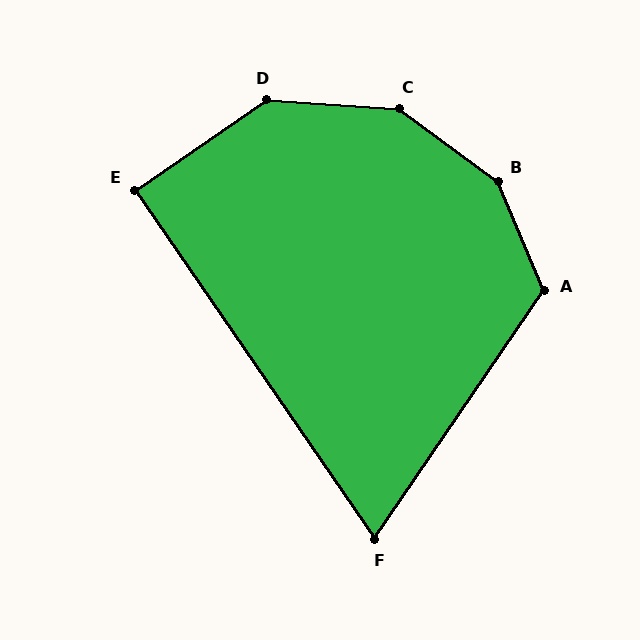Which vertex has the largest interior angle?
B, at approximately 149 degrees.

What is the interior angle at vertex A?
Approximately 123 degrees (obtuse).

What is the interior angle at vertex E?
Approximately 90 degrees (approximately right).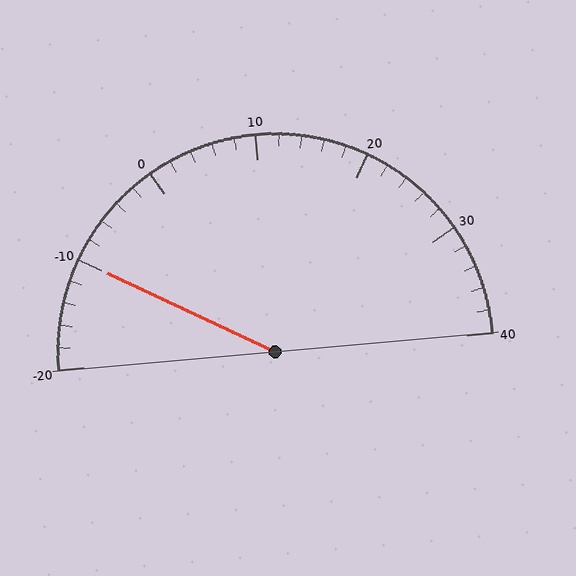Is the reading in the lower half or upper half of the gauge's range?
The reading is in the lower half of the range (-20 to 40).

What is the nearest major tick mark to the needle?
The nearest major tick mark is -10.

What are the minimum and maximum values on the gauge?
The gauge ranges from -20 to 40.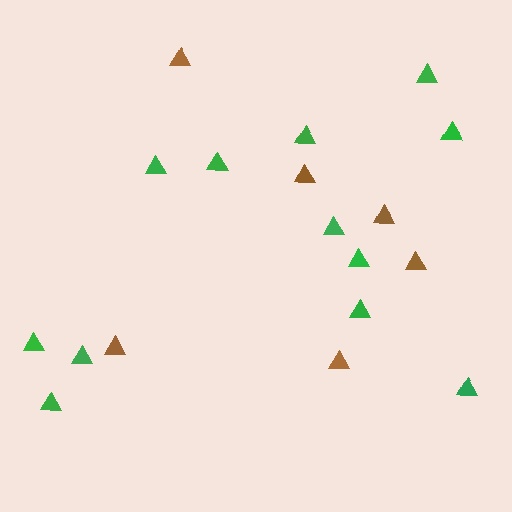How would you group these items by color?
There are 2 groups: one group of brown triangles (6) and one group of green triangles (12).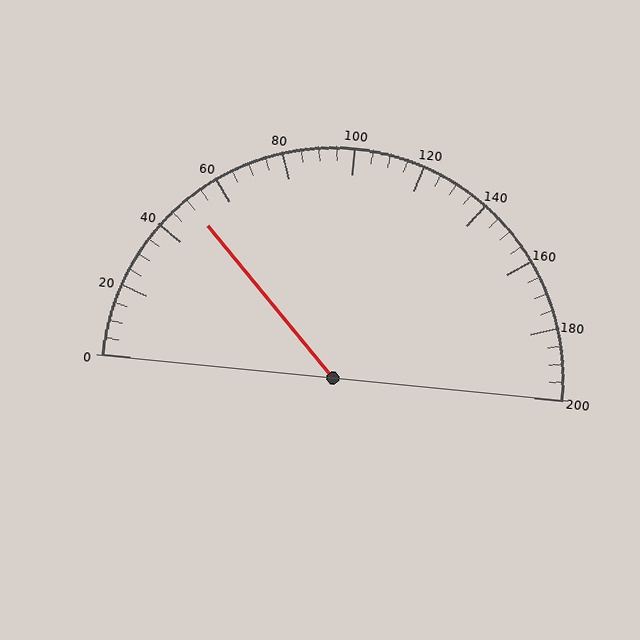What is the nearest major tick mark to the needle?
The nearest major tick mark is 40.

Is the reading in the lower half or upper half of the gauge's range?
The reading is in the lower half of the range (0 to 200).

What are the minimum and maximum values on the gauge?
The gauge ranges from 0 to 200.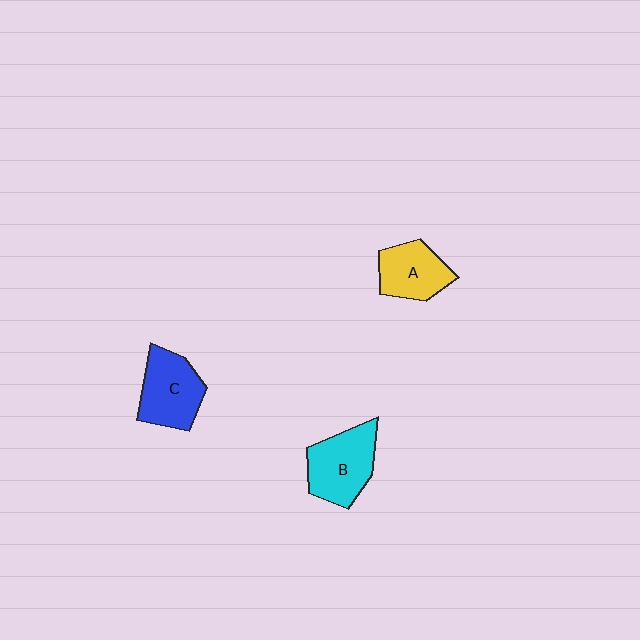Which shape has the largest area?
Shape B (cyan).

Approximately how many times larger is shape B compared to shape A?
Approximately 1.3 times.